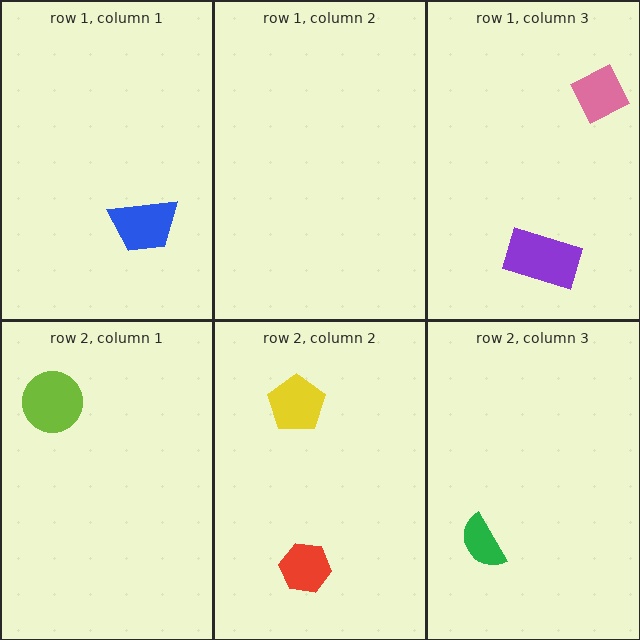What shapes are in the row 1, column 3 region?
The pink diamond, the purple rectangle.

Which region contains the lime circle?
The row 2, column 1 region.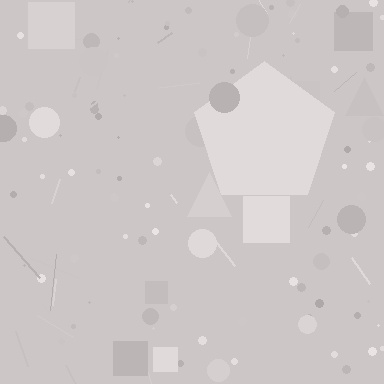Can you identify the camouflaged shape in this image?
The camouflaged shape is a pentagon.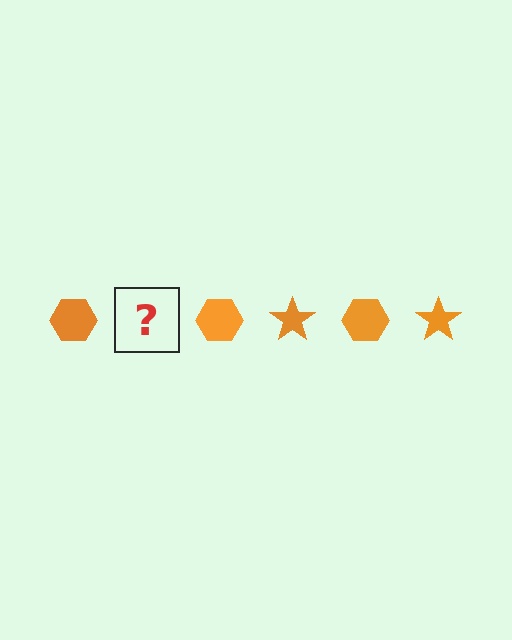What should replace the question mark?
The question mark should be replaced with an orange star.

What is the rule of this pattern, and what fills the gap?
The rule is that the pattern cycles through hexagon, star shapes in orange. The gap should be filled with an orange star.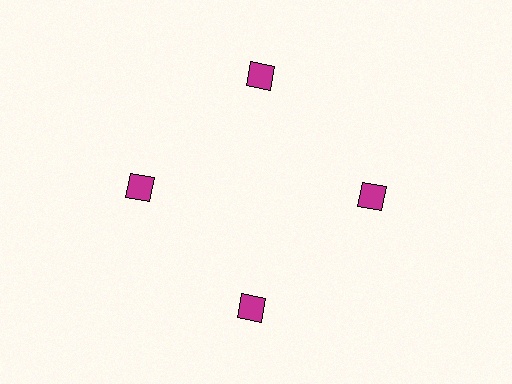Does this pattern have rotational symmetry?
Yes, this pattern has 4-fold rotational symmetry. It looks the same after rotating 90 degrees around the center.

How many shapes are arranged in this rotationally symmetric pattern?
There are 4 shapes, arranged in 4 groups of 1.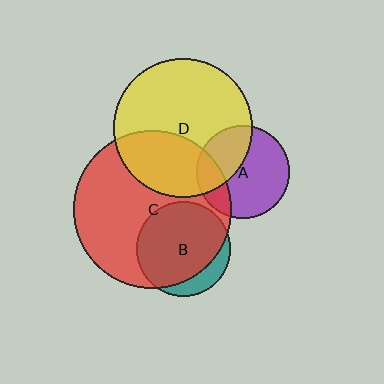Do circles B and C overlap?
Yes.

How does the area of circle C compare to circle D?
Approximately 1.3 times.